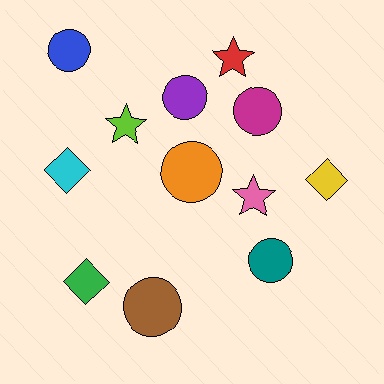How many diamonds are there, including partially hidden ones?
There are 3 diamonds.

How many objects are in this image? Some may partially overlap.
There are 12 objects.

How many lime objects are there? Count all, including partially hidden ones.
There is 1 lime object.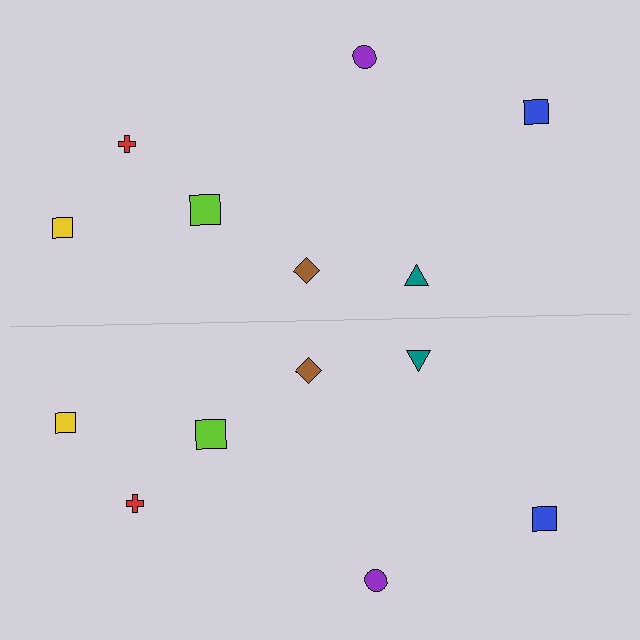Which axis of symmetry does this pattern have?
The pattern has a horizontal axis of symmetry running through the center of the image.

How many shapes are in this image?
There are 14 shapes in this image.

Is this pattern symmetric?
Yes, this pattern has bilateral (reflection) symmetry.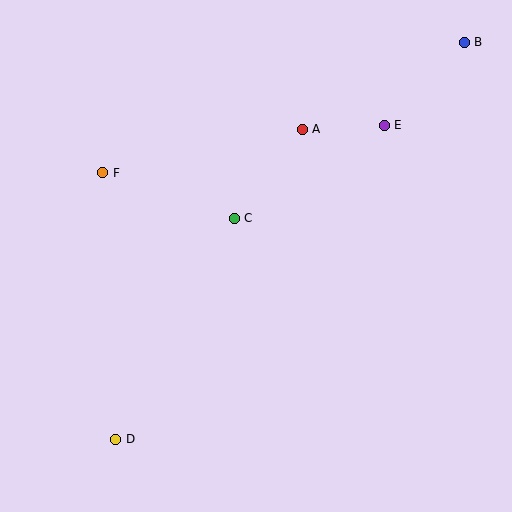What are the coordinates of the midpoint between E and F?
The midpoint between E and F is at (243, 149).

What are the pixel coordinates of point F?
Point F is at (103, 173).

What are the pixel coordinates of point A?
Point A is at (302, 129).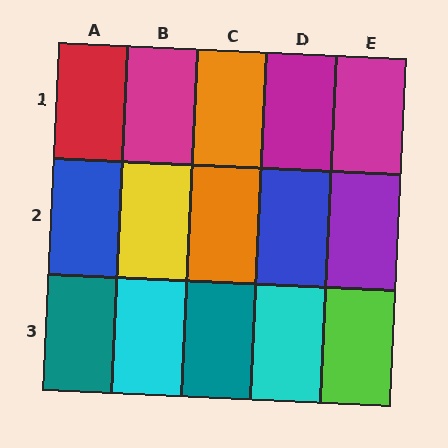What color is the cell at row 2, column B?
Yellow.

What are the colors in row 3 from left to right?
Teal, cyan, teal, cyan, lime.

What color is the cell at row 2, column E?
Purple.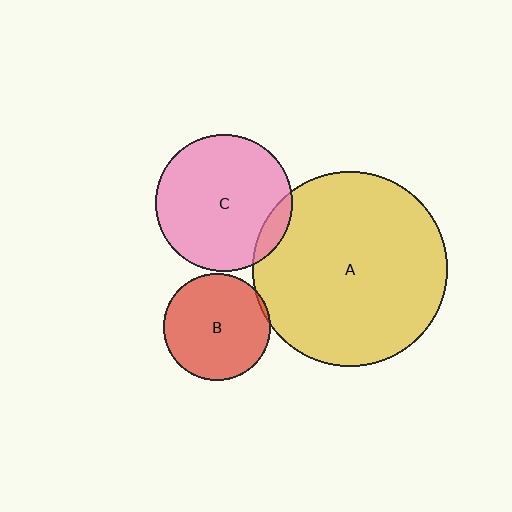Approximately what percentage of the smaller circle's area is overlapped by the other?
Approximately 5%.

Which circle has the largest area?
Circle A (yellow).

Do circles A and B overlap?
Yes.